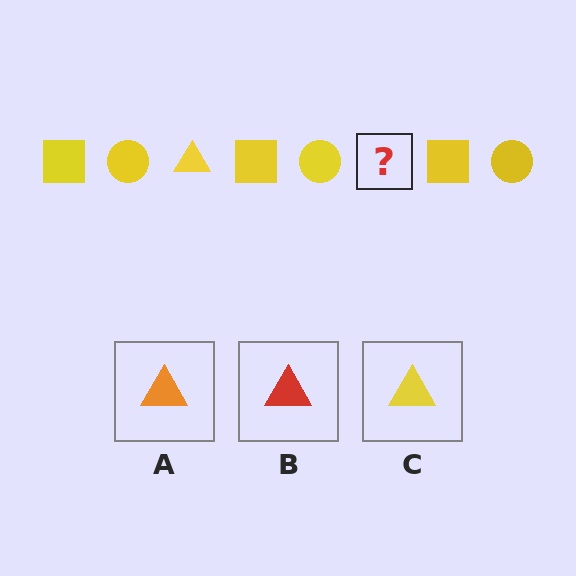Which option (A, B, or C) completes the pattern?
C.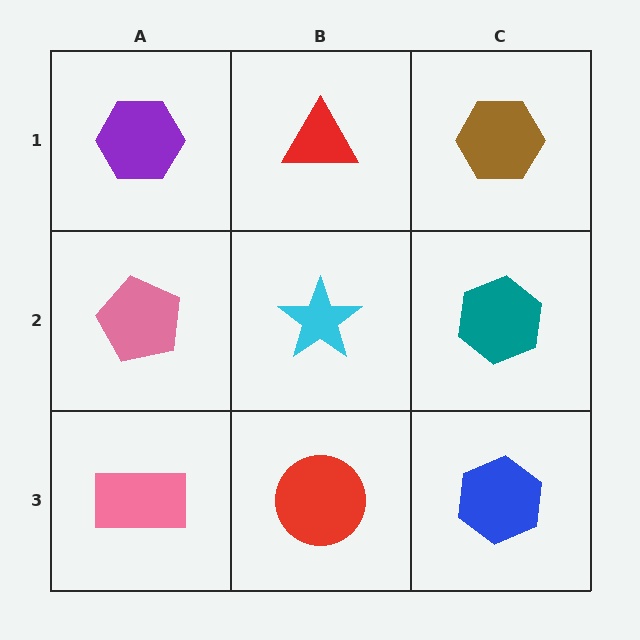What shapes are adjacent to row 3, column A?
A pink pentagon (row 2, column A), a red circle (row 3, column B).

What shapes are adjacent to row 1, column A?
A pink pentagon (row 2, column A), a red triangle (row 1, column B).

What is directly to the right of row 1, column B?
A brown hexagon.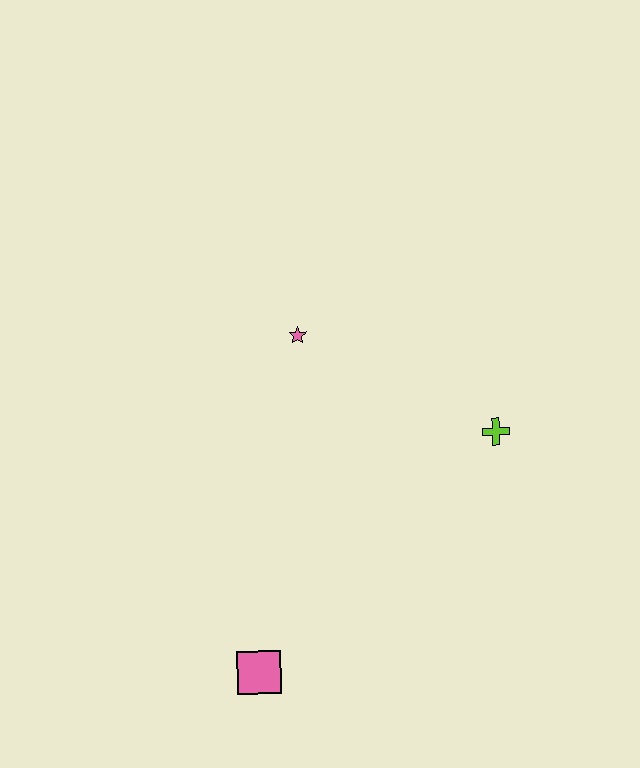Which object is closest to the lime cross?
The pink star is closest to the lime cross.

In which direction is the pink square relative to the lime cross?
The pink square is to the left of the lime cross.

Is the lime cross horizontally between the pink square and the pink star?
No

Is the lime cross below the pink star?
Yes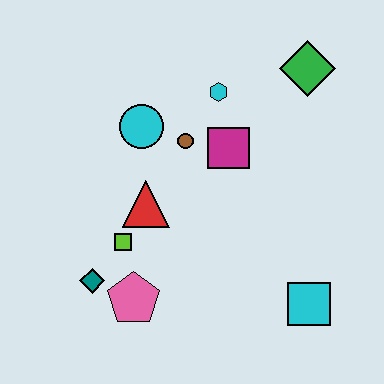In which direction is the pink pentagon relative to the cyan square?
The pink pentagon is to the left of the cyan square.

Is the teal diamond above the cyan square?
Yes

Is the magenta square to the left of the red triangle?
No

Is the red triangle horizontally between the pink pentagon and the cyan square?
Yes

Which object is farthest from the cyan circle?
The cyan square is farthest from the cyan circle.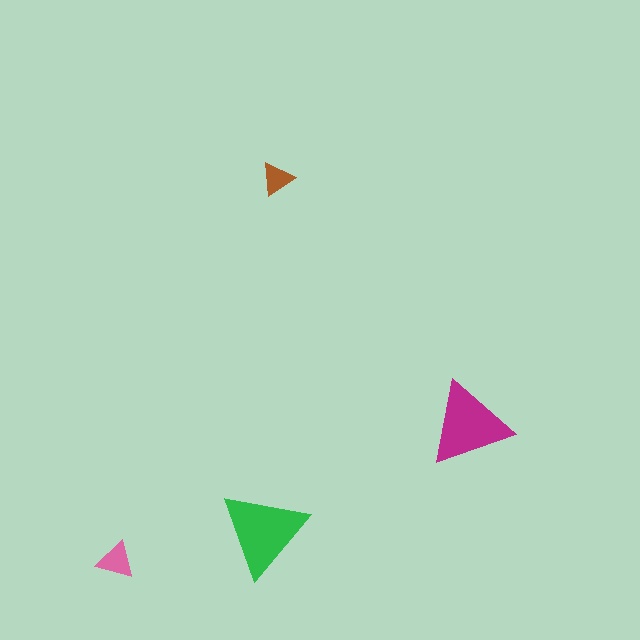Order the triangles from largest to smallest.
the green one, the magenta one, the pink one, the brown one.